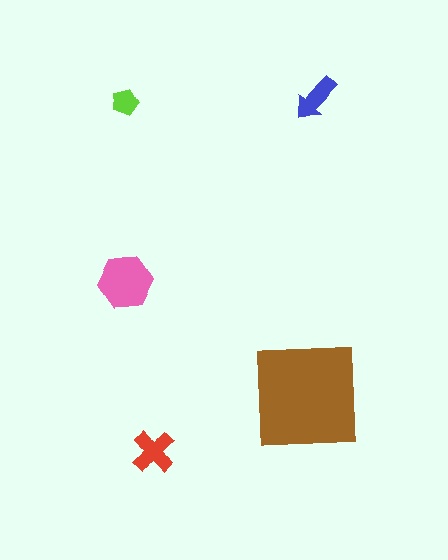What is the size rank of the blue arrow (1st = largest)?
4th.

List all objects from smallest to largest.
The lime pentagon, the blue arrow, the red cross, the pink hexagon, the brown square.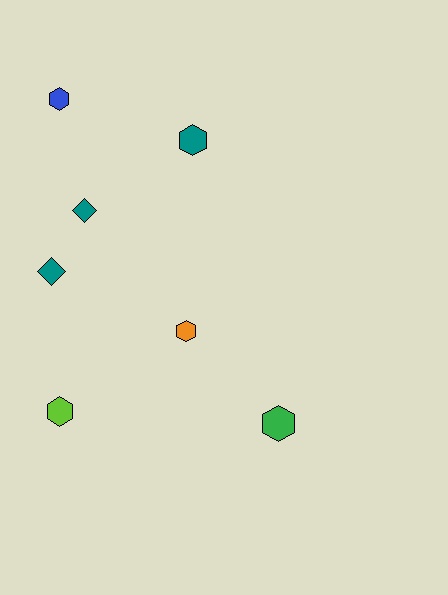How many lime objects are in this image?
There is 1 lime object.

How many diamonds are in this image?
There are 2 diamonds.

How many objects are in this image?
There are 7 objects.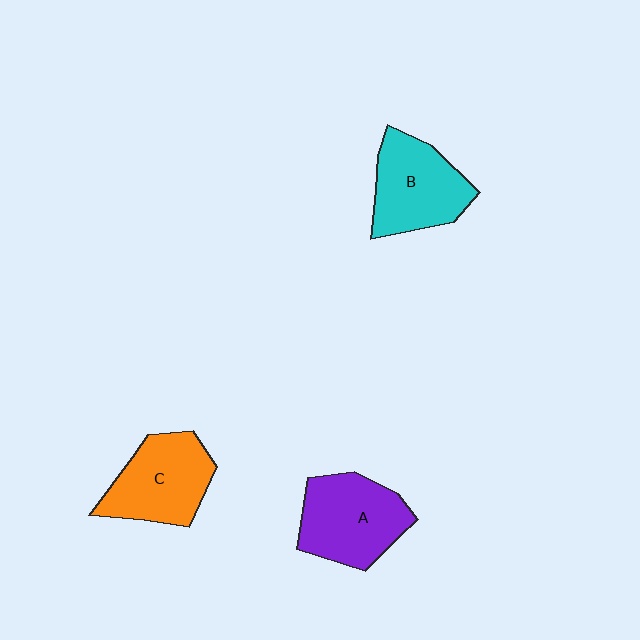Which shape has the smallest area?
Shape B (cyan).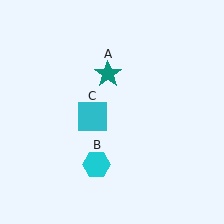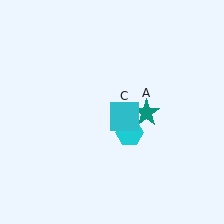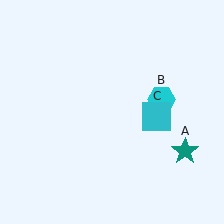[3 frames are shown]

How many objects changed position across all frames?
3 objects changed position: teal star (object A), cyan hexagon (object B), cyan square (object C).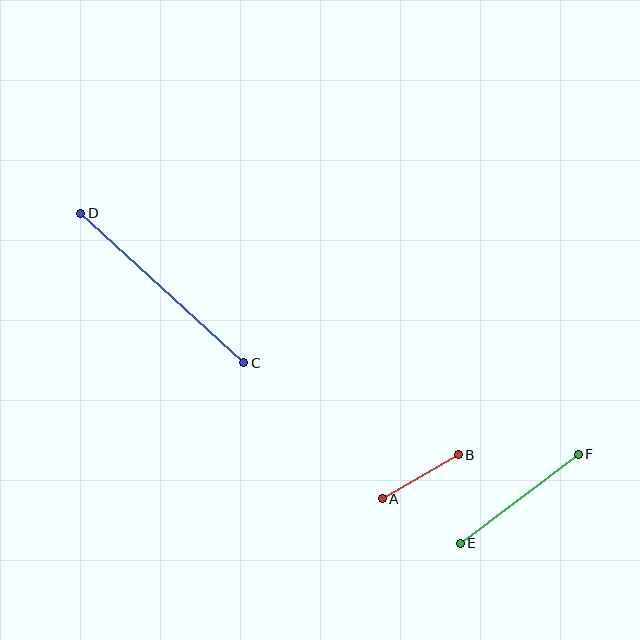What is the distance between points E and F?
The distance is approximately 148 pixels.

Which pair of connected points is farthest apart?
Points C and D are farthest apart.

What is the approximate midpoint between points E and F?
The midpoint is at approximately (519, 499) pixels.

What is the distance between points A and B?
The distance is approximately 88 pixels.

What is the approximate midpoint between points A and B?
The midpoint is at approximately (420, 477) pixels.